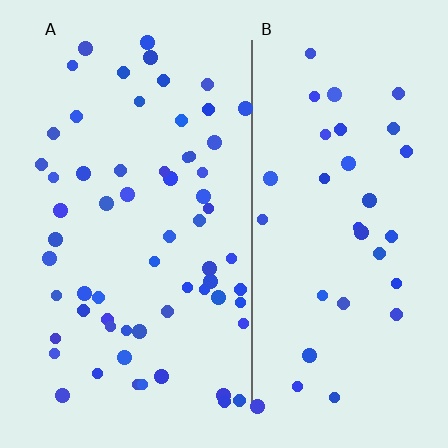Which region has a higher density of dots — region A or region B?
A (the left).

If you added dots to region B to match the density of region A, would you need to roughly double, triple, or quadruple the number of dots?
Approximately double.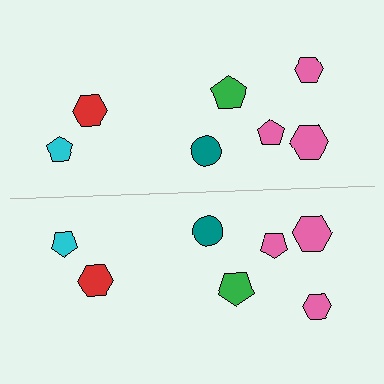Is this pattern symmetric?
Yes, this pattern has bilateral (reflection) symmetry.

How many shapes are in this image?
There are 14 shapes in this image.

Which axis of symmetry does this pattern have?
The pattern has a horizontal axis of symmetry running through the center of the image.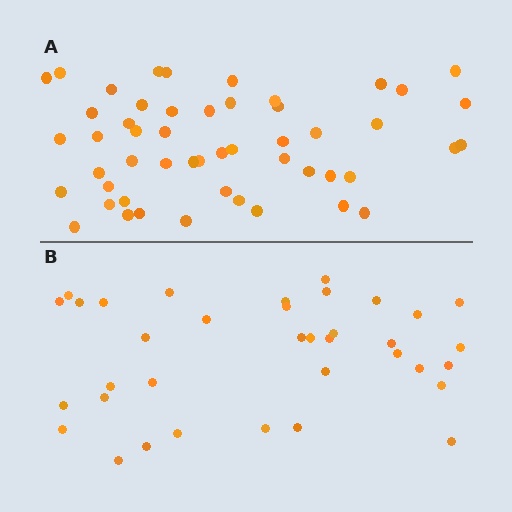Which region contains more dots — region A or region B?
Region A (the top region) has more dots.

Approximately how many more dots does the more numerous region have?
Region A has approximately 15 more dots than region B.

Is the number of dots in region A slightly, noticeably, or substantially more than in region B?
Region A has noticeably more, but not dramatically so. The ratio is roughly 1.4 to 1.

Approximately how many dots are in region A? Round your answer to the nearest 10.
About 50 dots. (The exact count is 51, which rounds to 50.)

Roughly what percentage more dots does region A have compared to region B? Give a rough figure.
About 40% more.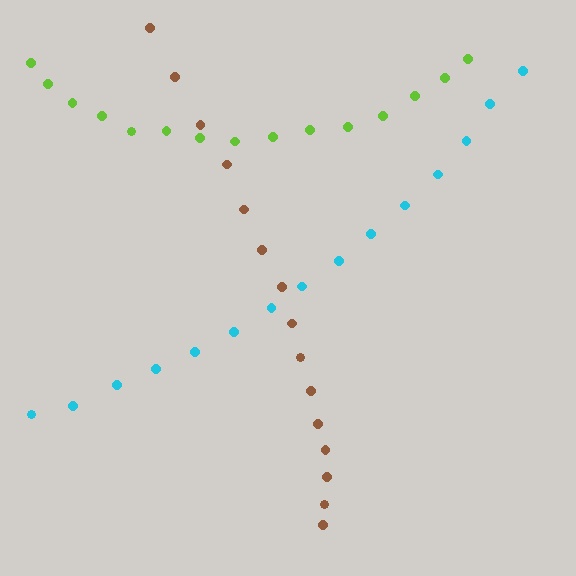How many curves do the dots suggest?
There are 3 distinct paths.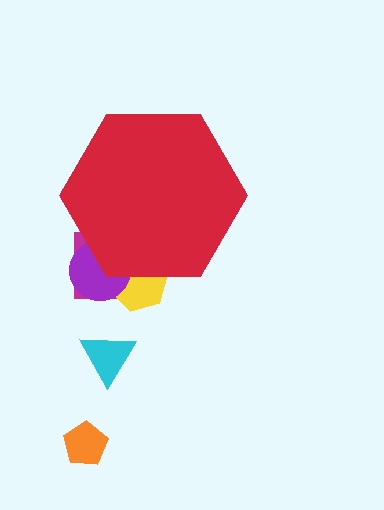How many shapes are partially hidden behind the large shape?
3 shapes are partially hidden.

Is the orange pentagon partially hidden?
No, the orange pentagon is fully visible.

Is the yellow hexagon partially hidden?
Yes, the yellow hexagon is partially hidden behind the red hexagon.